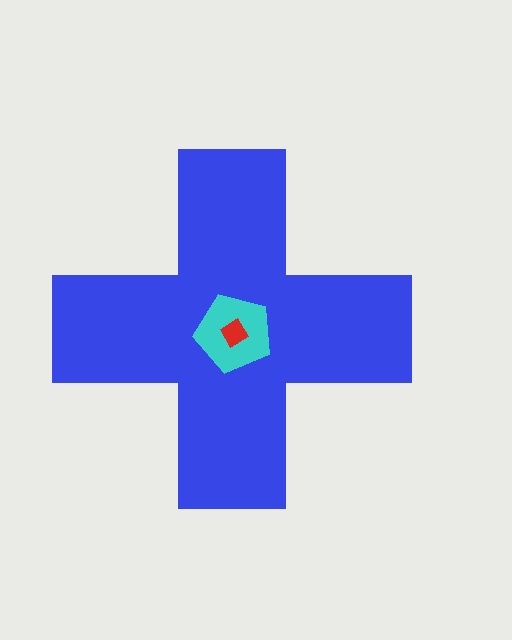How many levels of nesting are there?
3.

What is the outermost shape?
The blue cross.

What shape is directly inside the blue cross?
The cyan pentagon.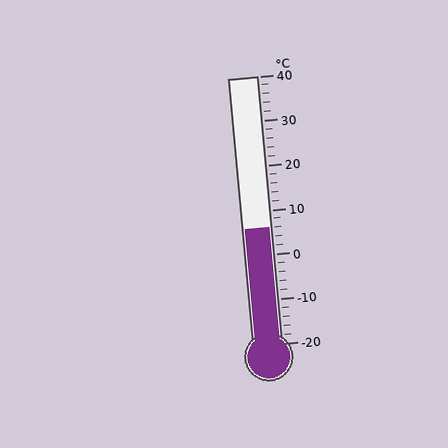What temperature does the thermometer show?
The thermometer shows approximately 6°C.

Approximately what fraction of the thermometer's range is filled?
The thermometer is filled to approximately 45% of its range.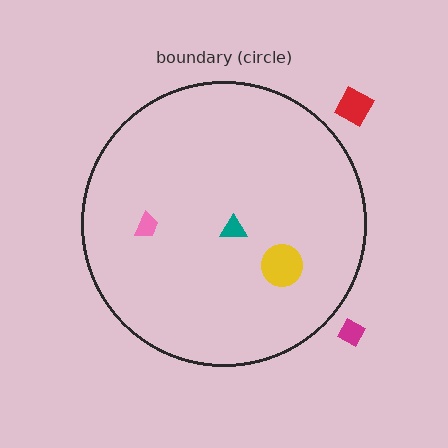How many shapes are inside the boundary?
3 inside, 2 outside.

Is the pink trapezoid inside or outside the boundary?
Inside.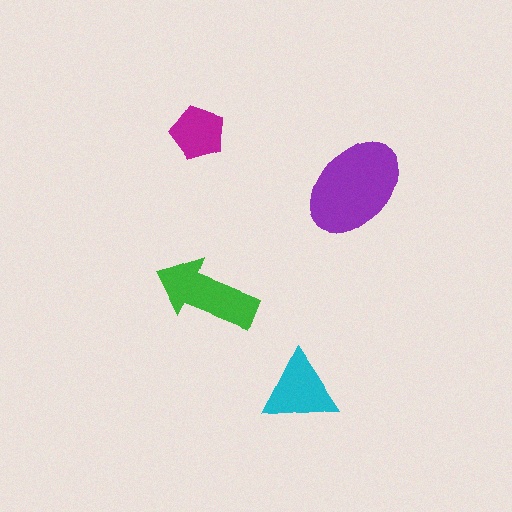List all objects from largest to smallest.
The purple ellipse, the green arrow, the cyan triangle, the magenta pentagon.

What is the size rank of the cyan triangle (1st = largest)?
3rd.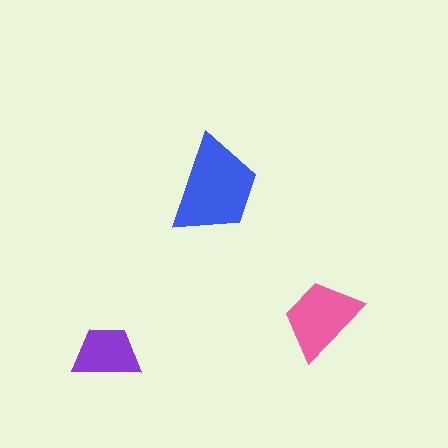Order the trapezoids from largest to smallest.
the blue one, the pink one, the purple one.